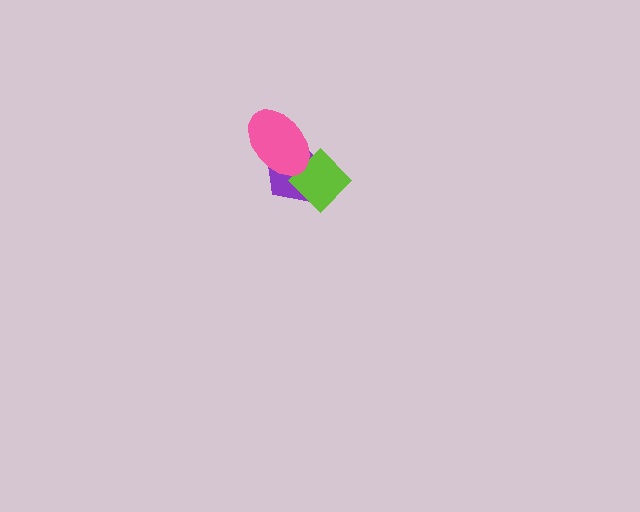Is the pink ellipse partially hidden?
No, no other shape covers it.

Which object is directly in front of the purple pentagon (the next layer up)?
The lime diamond is directly in front of the purple pentagon.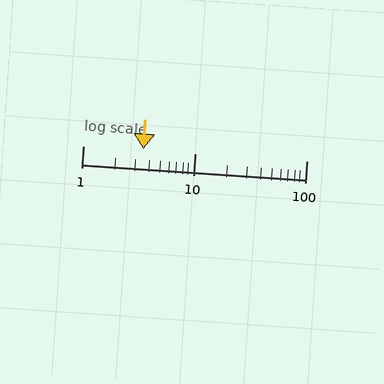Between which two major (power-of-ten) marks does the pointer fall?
The pointer is between 1 and 10.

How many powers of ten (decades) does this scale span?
The scale spans 2 decades, from 1 to 100.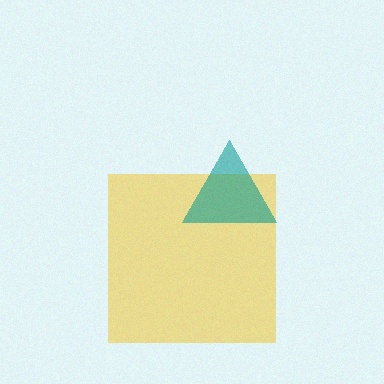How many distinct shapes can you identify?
There are 2 distinct shapes: a yellow square, a teal triangle.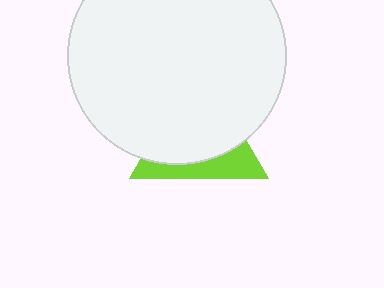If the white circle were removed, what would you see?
You would see the complete lime triangle.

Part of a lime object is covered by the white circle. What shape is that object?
It is a triangle.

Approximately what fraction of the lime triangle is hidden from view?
Roughly 68% of the lime triangle is hidden behind the white circle.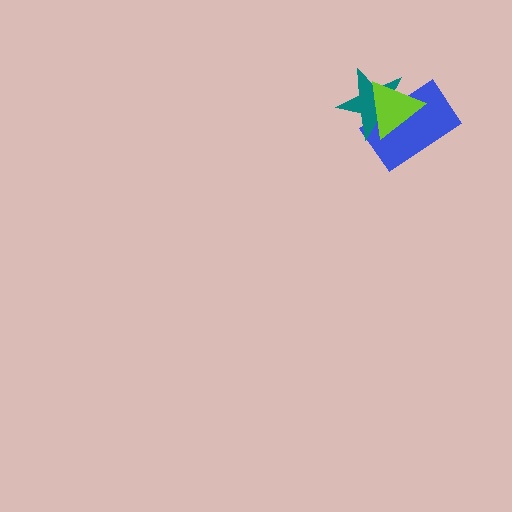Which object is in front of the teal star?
The lime triangle is in front of the teal star.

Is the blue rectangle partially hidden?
Yes, it is partially covered by another shape.